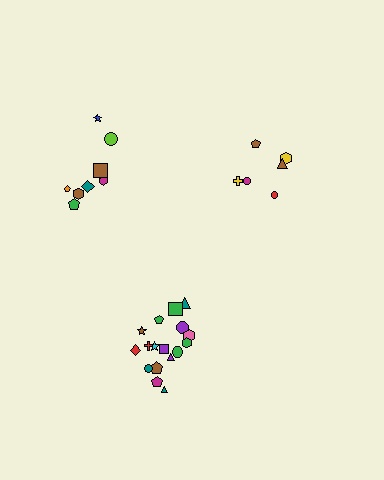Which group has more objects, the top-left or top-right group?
The top-left group.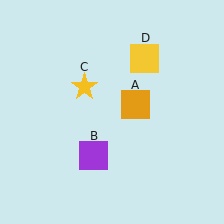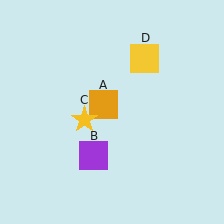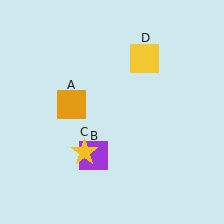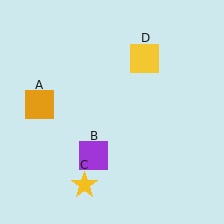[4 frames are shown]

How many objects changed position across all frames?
2 objects changed position: orange square (object A), yellow star (object C).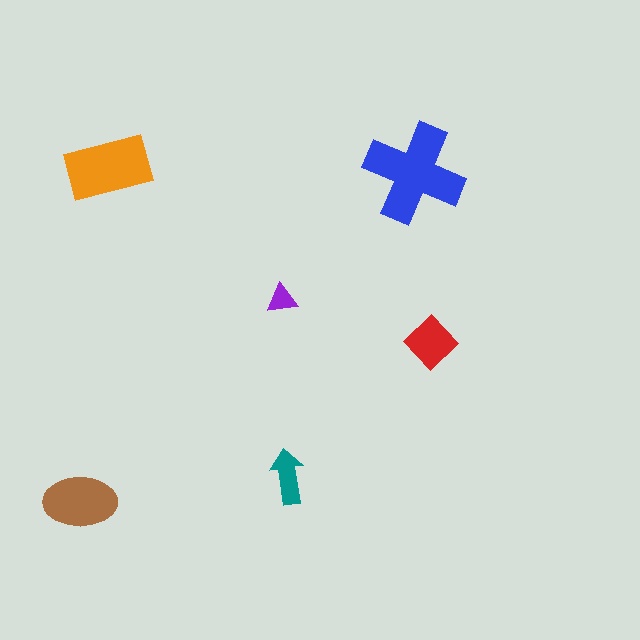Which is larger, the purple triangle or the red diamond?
The red diamond.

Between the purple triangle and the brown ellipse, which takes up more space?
The brown ellipse.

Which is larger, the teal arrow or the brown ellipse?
The brown ellipse.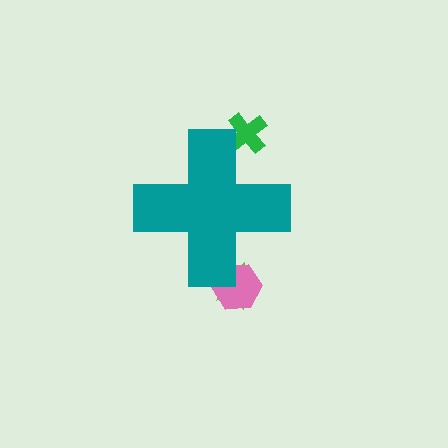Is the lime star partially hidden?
Yes, the lime star is partially hidden behind the teal cross.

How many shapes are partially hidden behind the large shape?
3 shapes are partially hidden.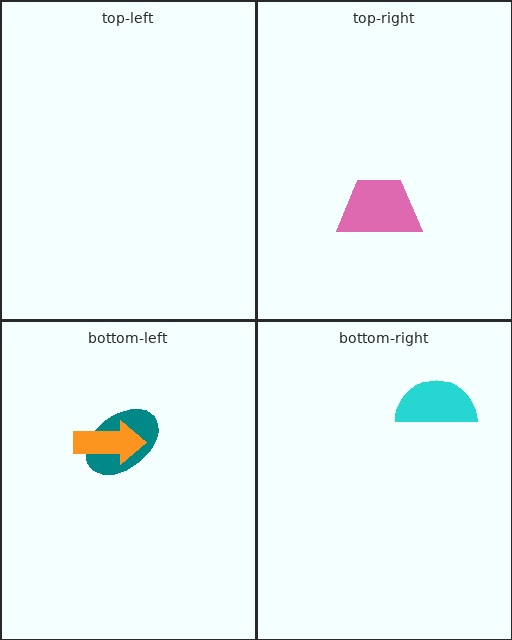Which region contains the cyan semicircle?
The bottom-right region.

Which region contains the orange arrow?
The bottom-left region.